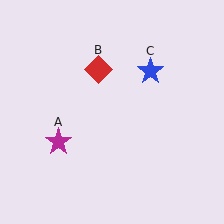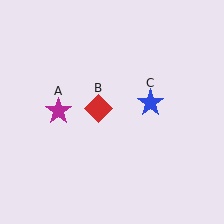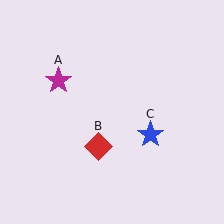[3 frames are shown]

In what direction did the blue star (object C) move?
The blue star (object C) moved down.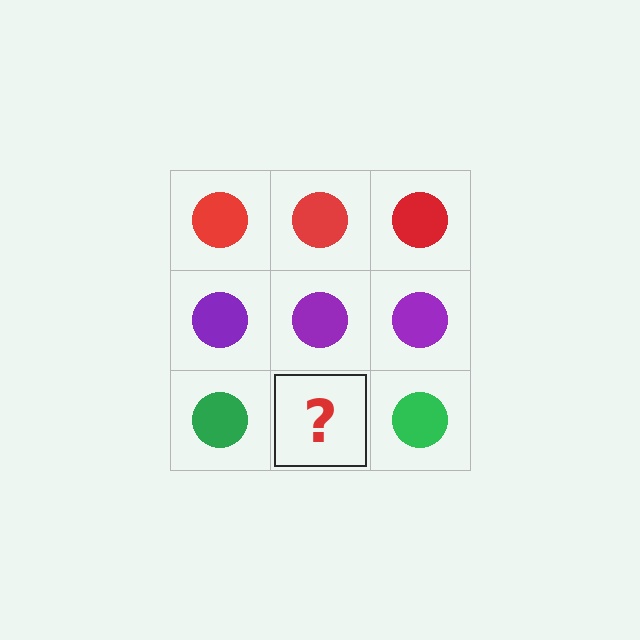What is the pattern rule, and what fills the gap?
The rule is that each row has a consistent color. The gap should be filled with a green circle.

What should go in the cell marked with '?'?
The missing cell should contain a green circle.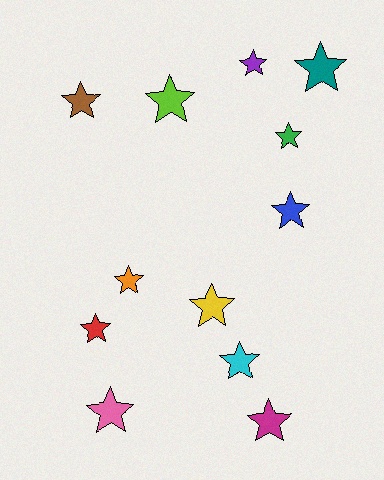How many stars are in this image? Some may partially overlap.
There are 12 stars.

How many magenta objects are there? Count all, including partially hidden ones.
There is 1 magenta object.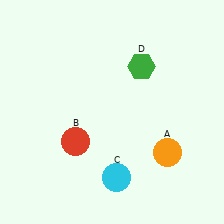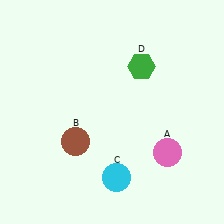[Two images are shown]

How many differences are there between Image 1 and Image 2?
There are 2 differences between the two images.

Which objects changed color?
A changed from orange to pink. B changed from red to brown.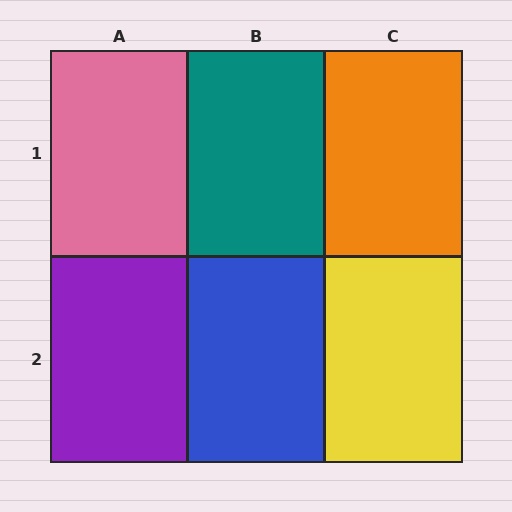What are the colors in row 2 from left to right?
Purple, blue, yellow.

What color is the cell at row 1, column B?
Teal.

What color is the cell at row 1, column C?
Orange.